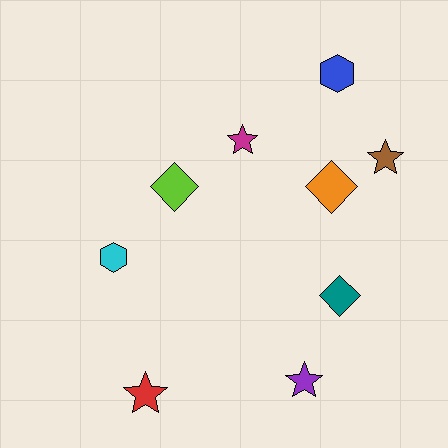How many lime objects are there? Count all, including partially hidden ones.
There is 1 lime object.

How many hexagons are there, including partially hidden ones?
There are 2 hexagons.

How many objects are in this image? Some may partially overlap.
There are 9 objects.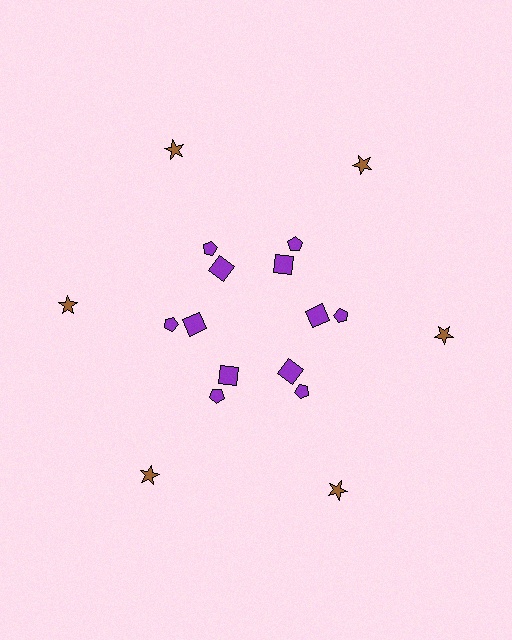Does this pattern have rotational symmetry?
Yes, this pattern has 6-fold rotational symmetry. It looks the same after rotating 60 degrees around the center.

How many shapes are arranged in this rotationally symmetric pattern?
There are 18 shapes, arranged in 6 groups of 3.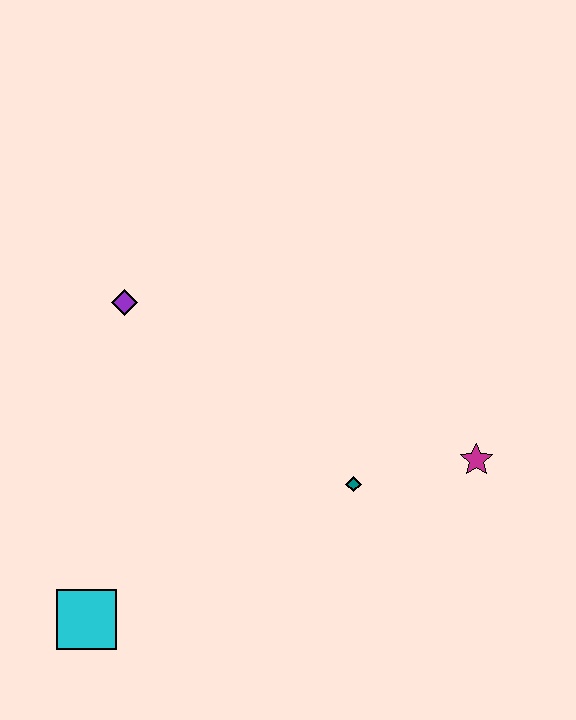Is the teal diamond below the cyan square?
No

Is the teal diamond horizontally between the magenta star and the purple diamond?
Yes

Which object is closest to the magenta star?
The teal diamond is closest to the magenta star.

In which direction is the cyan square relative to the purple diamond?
The cyan square is below the purple diamond.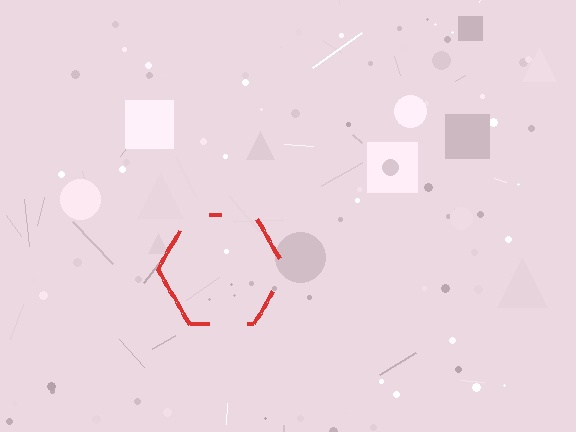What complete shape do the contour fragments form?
The contour fragments form a hexagon.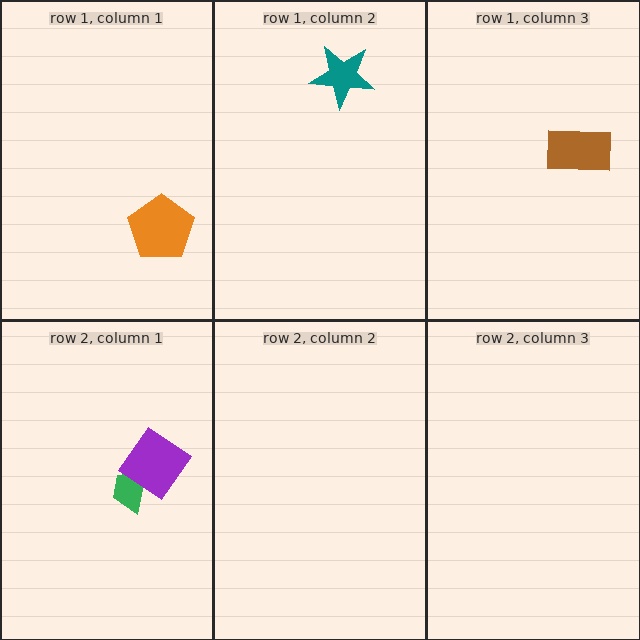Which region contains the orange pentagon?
The row 1, column 1 region.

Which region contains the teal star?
The row 1, column 2 region.